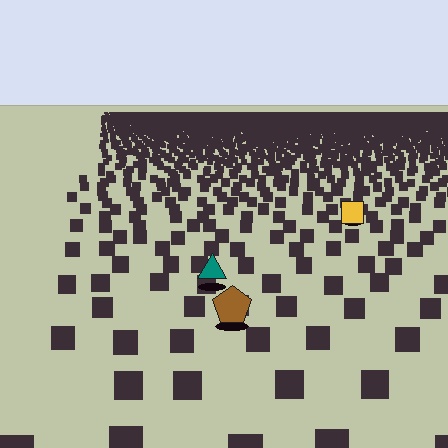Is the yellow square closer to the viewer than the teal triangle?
No. The teal triangle is closer — you can tell from the texture gradient: the ground texture is coarser near it.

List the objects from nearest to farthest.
From nearest to farthest: the brown pentagon, the teal triangle, the yellow square.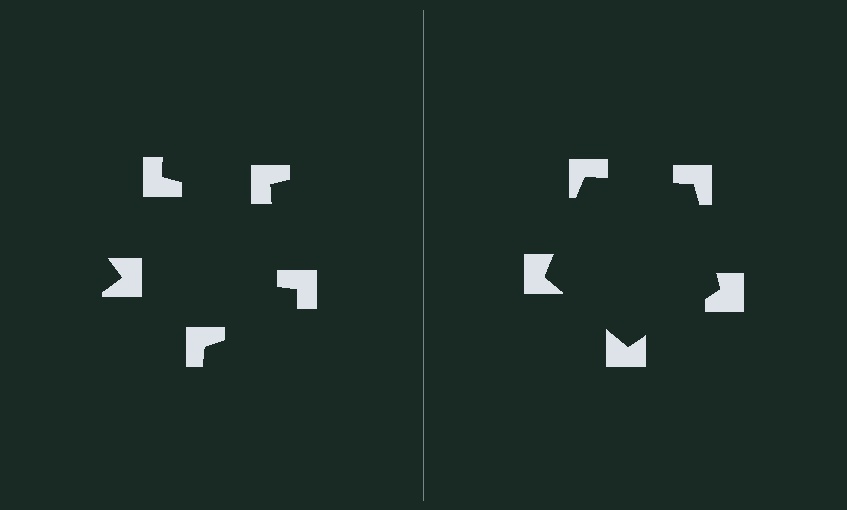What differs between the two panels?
The notched squares are positioned identically on both sides; only the wedge orientations differ. On the right they align to a pentagon; on the left they are misaligned.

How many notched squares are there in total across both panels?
10 — 5 on each side.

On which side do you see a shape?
An illusory pentagon appears on the right side. On the left side the wedge cuts are rotated, so no coherent shape forms.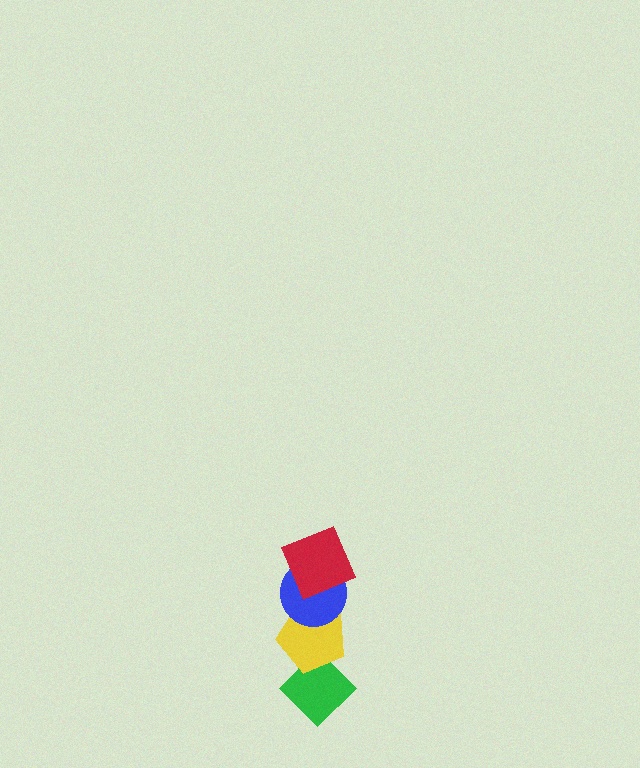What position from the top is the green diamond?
The green diamond is 4th from the top.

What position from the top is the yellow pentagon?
The yellow pentagon is 3rd from the top.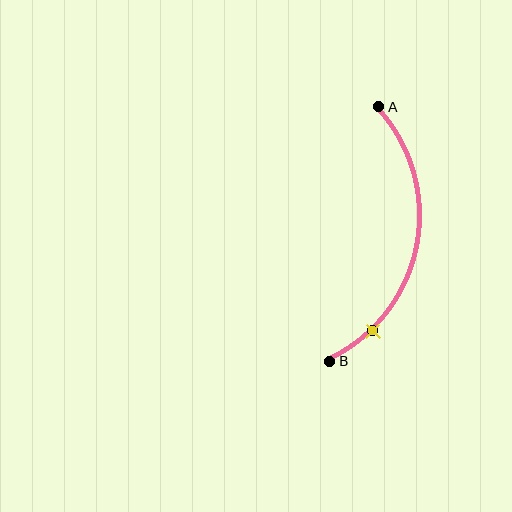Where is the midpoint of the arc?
The arc midpoint is the point on the curve farthest from the straight line joining A and B. It sits to the right of that line.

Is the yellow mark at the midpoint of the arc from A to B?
No. The yellow mark lies on the arc but is closer to endpoint B. The arc midpoint would be at the point on the curve equidistant along the arc from both A and B.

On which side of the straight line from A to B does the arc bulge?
The arc bulges to the right of the straight line connecting A and B.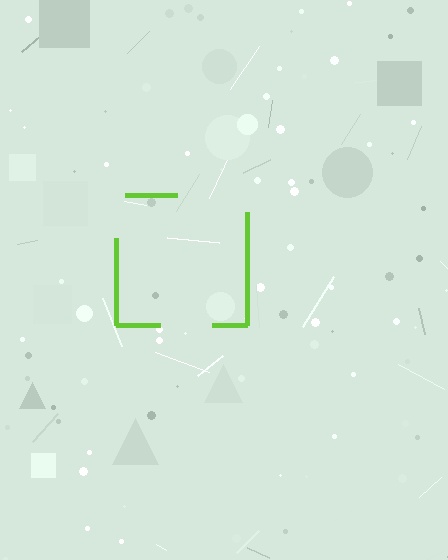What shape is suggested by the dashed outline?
The dashed outline suggests a square.